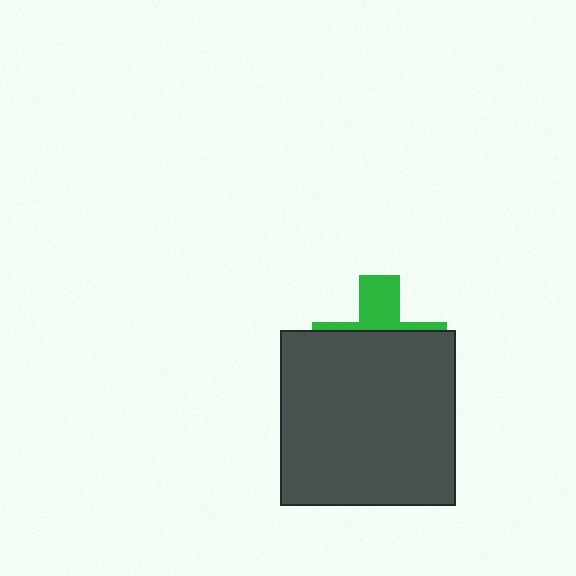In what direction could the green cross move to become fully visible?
The green cross could move up. That would shift it out from behind the dark gray square entirely.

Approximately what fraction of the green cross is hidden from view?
Roughly 69% of the green cross is hidden behind the dark gray square.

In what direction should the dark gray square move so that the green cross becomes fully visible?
The dark gray square should move down. That is the shortest direction to clear the overlap and leave the green cross fully visible.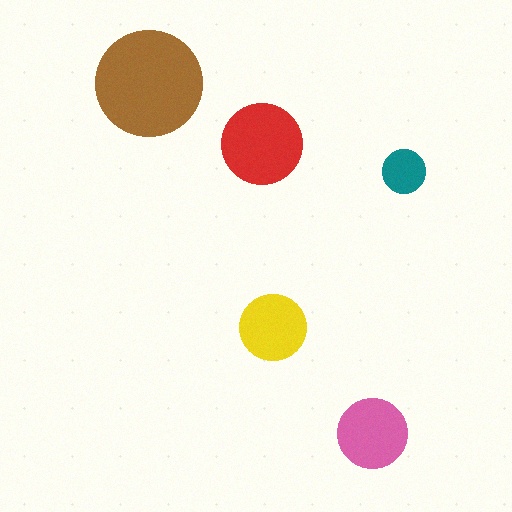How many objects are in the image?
There are 5 objects in the image.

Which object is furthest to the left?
The brown circle is leftmost.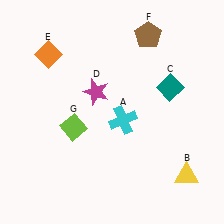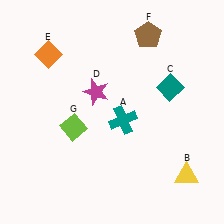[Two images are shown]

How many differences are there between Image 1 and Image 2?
There is 1 difference between the two images.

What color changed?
The cross (A) changed from cyan in Image 1 to teal in Image 2.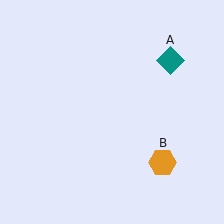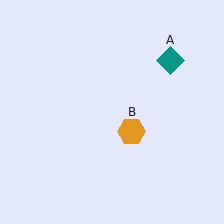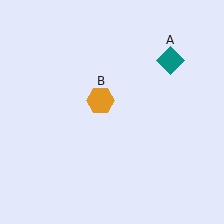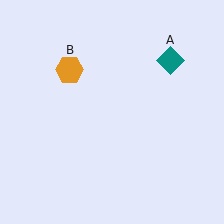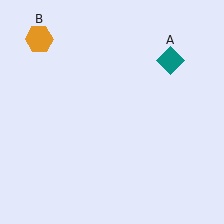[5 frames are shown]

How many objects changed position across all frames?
1 object changed position: orange hexagon (object B).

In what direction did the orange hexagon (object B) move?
The orange hexagon (object B) moved up and to the left.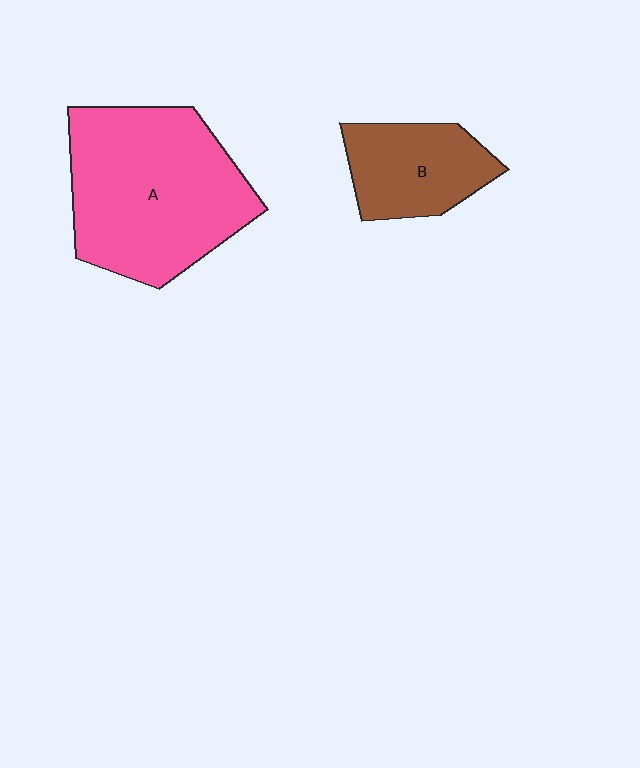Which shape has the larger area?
Shape A (pink).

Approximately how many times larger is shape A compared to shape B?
Approximately 2.2 times.